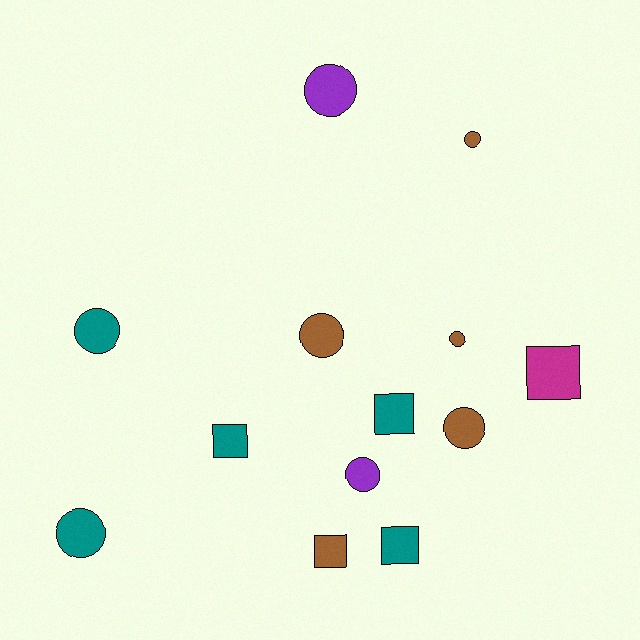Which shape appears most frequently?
Circle, with 8 objects.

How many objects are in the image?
There are 13 objects.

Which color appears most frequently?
Brown, with 5 objects.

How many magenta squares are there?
There is 1 magenta square.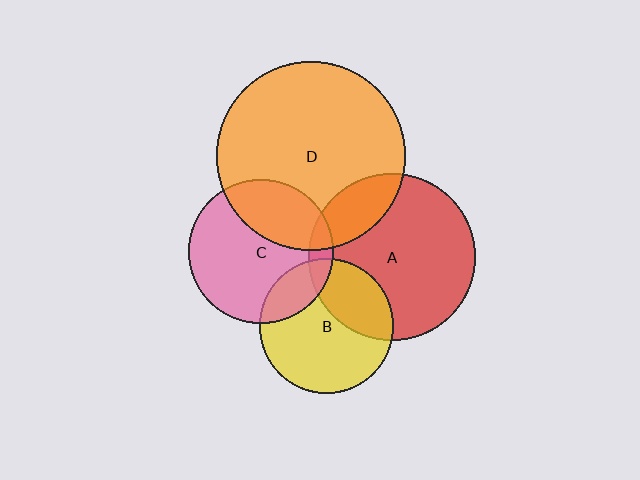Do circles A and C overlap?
Yes.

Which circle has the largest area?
Circle D (orange).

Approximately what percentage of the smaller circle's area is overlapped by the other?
Approximately 10%.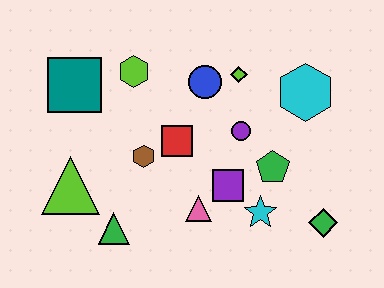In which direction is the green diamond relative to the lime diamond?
The green diamond is below the lime diamond.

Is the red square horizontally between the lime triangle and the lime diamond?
Yes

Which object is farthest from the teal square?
The green diamond is farthest from the teal square.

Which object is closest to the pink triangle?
The purple square is closest to the pink triangle.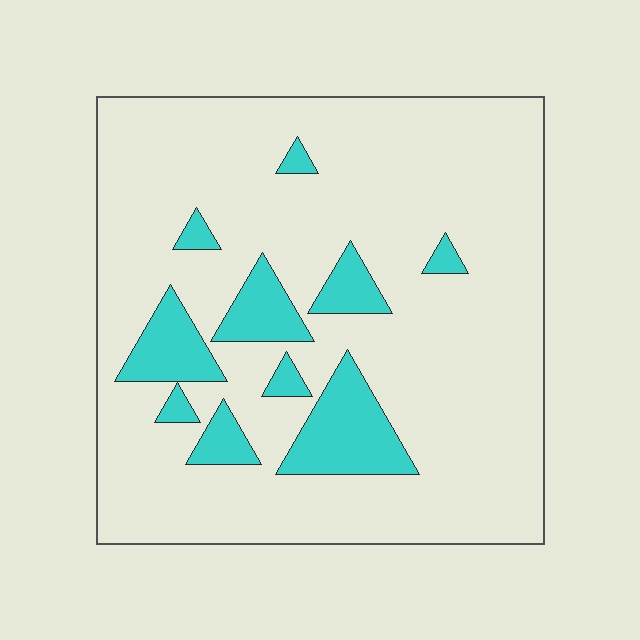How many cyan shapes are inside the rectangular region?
10.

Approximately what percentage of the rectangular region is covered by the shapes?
Approximately 15%.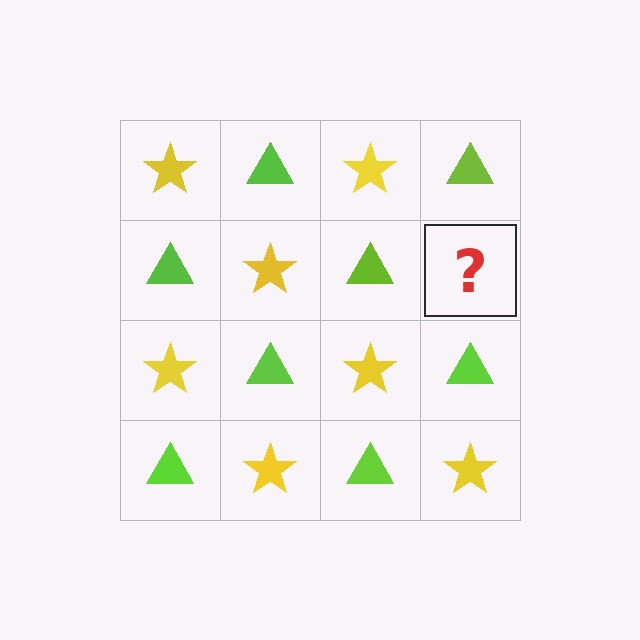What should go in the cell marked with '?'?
The missing cell should contain a yellow star.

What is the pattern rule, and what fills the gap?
The rule is that it alternates yellow star and lime triangle in a checkerboard pattern. The gap should be filled with a yellow star.